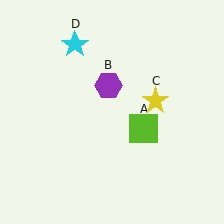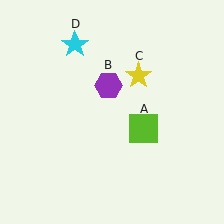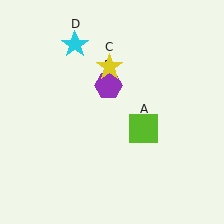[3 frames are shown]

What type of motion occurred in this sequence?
The yellow star (object C) rotated counterclockwise around the center of the scene.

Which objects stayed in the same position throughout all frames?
Lime square (object A) and purple hexagon (object B) and cyan star (object D) remained stationary.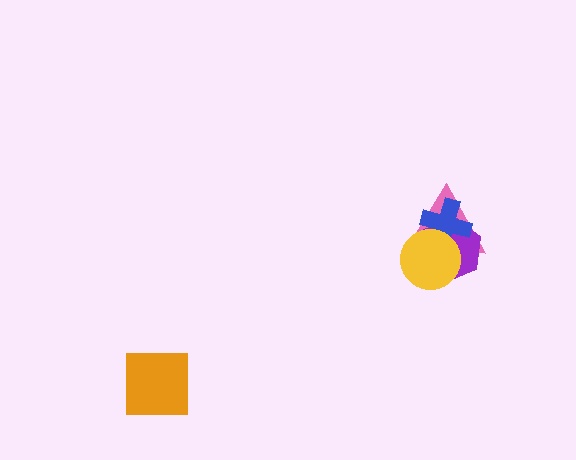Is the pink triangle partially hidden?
Yes, it is partially covered by another shape.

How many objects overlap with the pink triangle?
3 objects overlap with the pink triangle.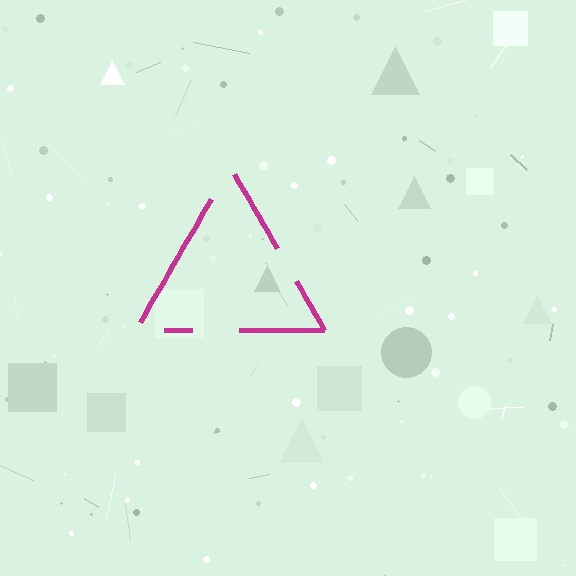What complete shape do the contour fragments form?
The contour fragments form a triangle.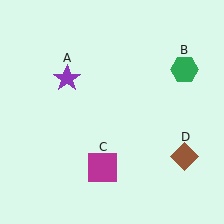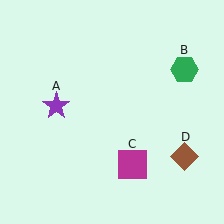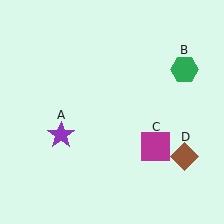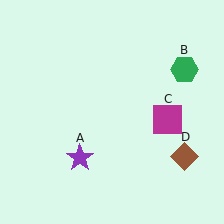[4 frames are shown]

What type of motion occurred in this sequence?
The purple star (object A), magenta square (object C) rotated counterclockwise around the center of the scene.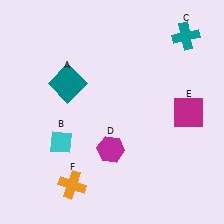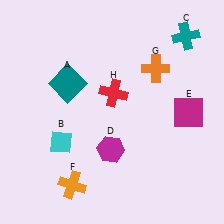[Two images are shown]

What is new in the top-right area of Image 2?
An orange cross (G) was added in the top-right area of Image 2.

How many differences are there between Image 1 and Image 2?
There are 2 differences between the two images.